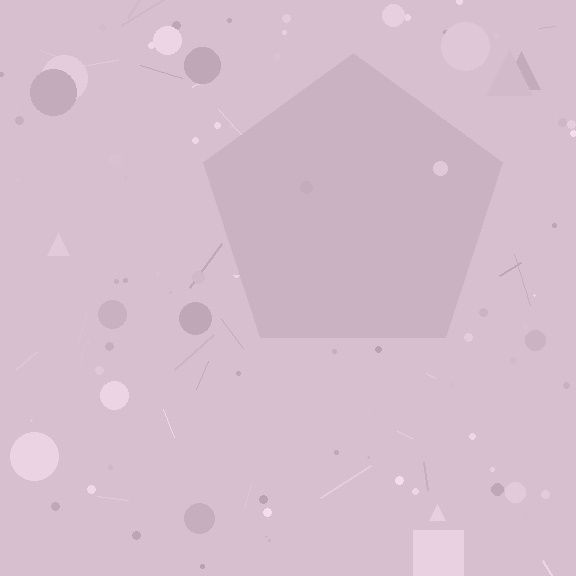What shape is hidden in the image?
A pentagon is hidden in the image.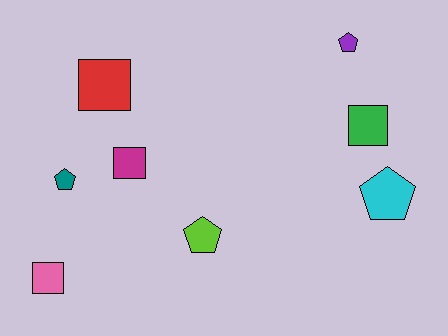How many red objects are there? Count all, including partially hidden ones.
There is 1 red object.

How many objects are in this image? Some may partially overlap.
There are 8 objects.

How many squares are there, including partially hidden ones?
There are 4 squares.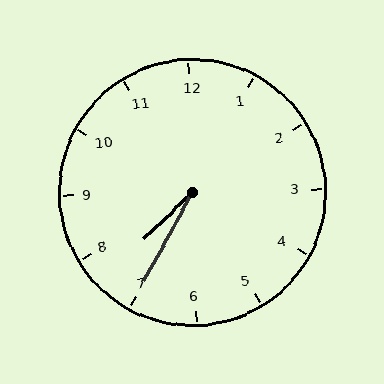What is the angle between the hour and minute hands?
Approximately 18 degrees.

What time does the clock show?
7:35.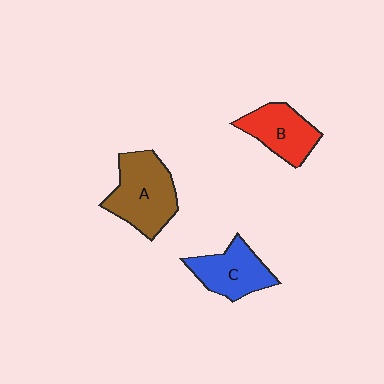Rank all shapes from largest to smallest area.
From largest to smallest: A (brown), C (blue), B (red).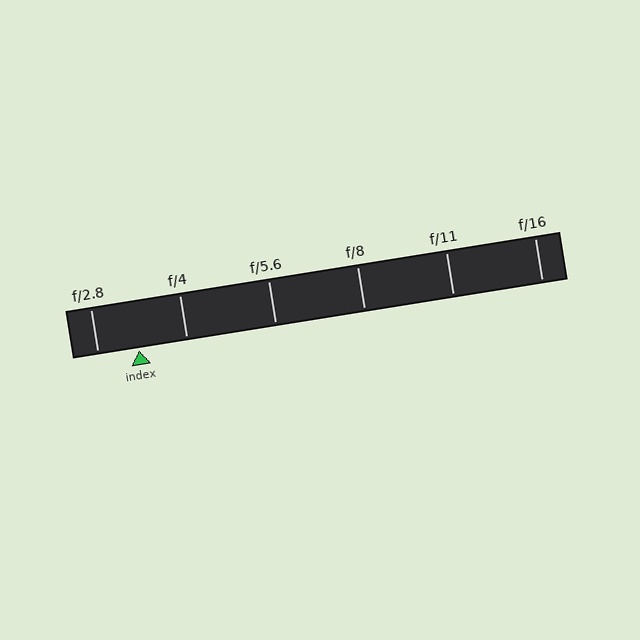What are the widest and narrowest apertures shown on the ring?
The widest aperture shown is f/2.8 and the narrowest is f/16.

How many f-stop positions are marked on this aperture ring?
There are 6 f-stop positions marked.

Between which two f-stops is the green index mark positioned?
The index mark is between f/2.8 and f/4.